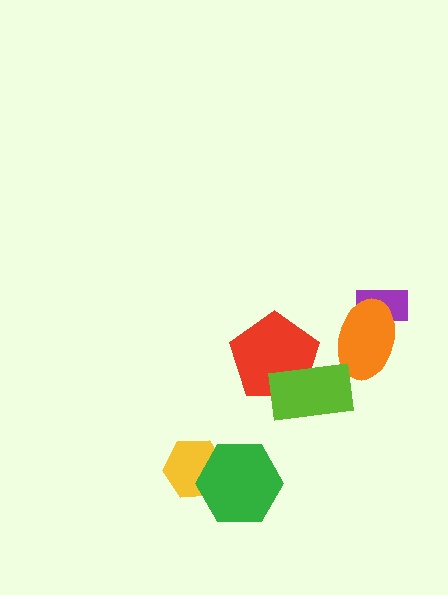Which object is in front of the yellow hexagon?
The green hexagon is in front of the yellow hexagon.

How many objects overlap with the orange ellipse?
1 object overlaps with the orange ellipse.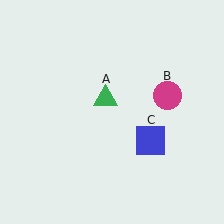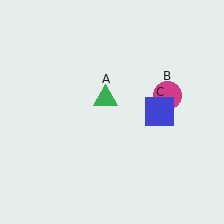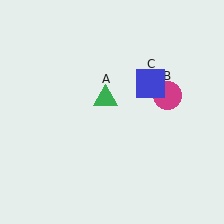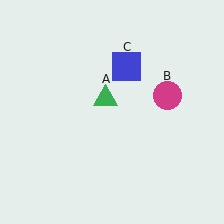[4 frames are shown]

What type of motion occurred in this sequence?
The blue square (object C) rotated counterclockwise around the center of the scene.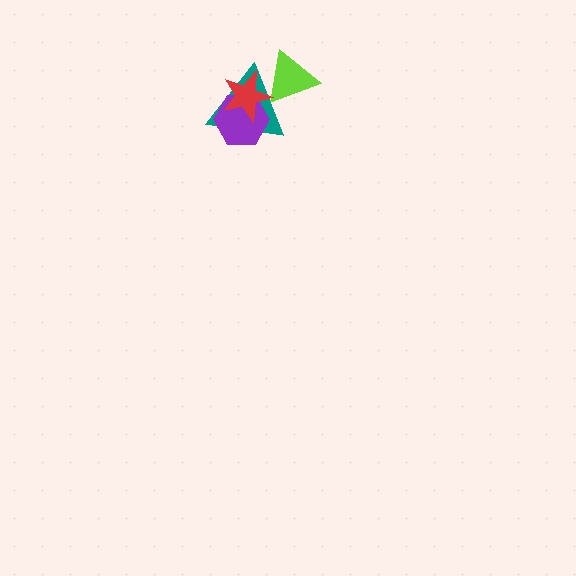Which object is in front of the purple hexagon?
The red star is in front of the purple hexagon.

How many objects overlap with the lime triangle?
2 objects overlap with the lime triangle.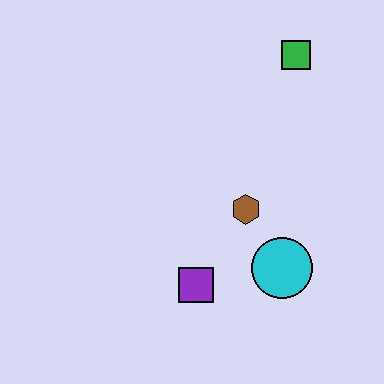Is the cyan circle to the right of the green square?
No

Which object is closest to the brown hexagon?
The cyan circle is closest to the brown hexagon.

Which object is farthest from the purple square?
The green square is farthest from the purple square.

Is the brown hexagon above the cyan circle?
Yes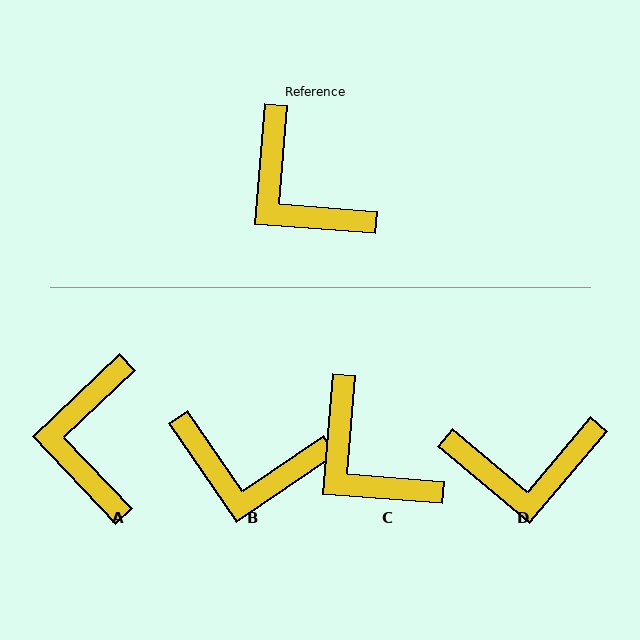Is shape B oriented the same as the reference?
No, it is off by about 39 degrees.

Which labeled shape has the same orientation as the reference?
C.